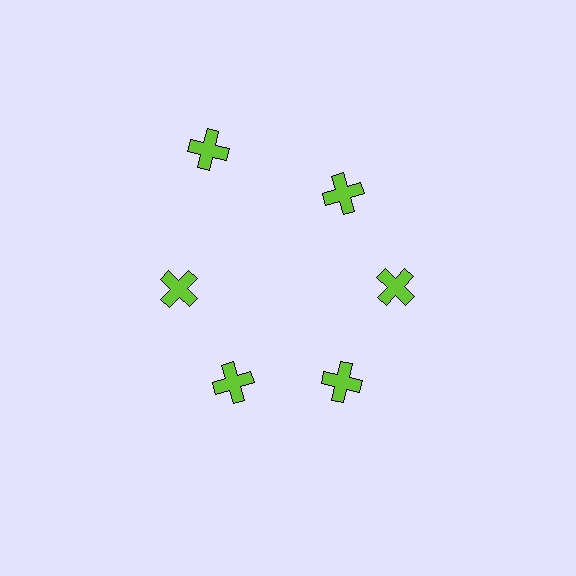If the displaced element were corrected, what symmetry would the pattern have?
It would have 6-fold rotational symmetry — the pattern would map onto itself every 60 degrees.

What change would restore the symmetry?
The symmetry would be restored by moving it inward, back onto the ring so that all 6 crosses sit at equal angles and equal distance from the center.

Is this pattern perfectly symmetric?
No. The 6 lime crosses are arranged in a ring, but one element near the 11 o'clock position is pushed outward from the center, breaking the 6-fold rotational symmetry.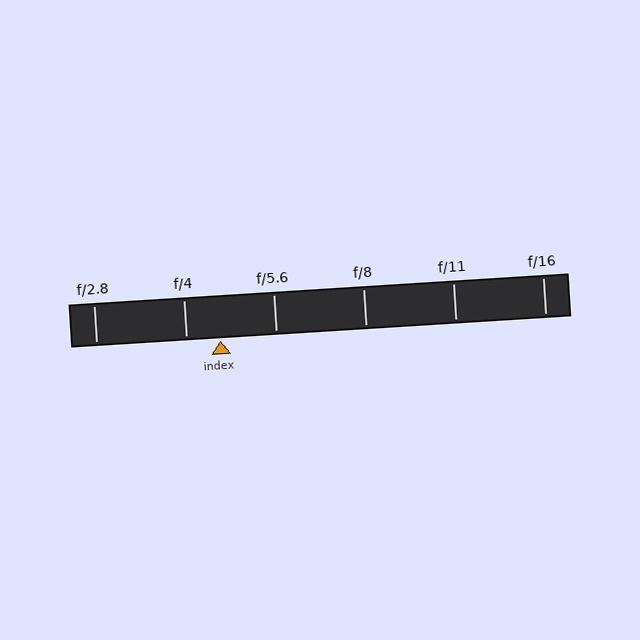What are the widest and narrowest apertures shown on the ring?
The widest aperture shown is f/2.8 and the narrowest is f/16.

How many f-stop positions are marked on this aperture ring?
There are 6 f-stop positions marked.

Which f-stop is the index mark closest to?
The index mark is closest to f/4.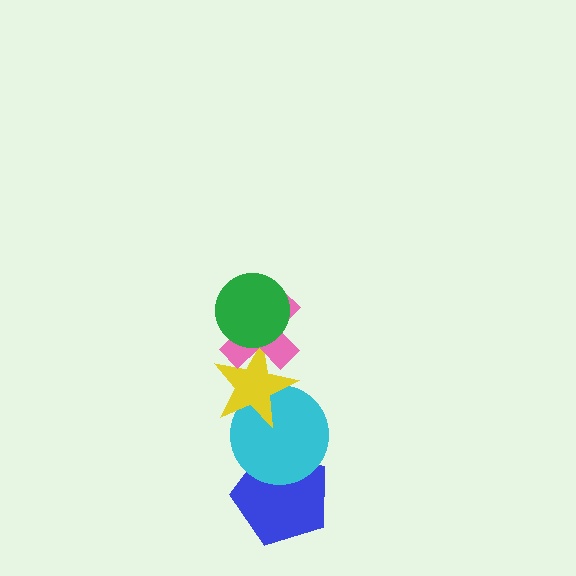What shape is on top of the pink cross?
The green circle is on top of the pink cross.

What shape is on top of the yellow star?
The pink cross is on top of the yellow star.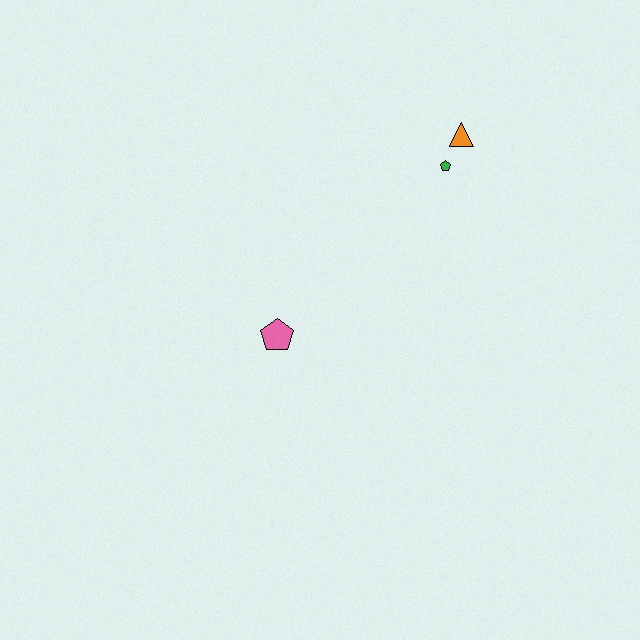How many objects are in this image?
There are 3 objects.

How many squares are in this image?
There are no squares.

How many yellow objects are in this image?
There are no yellow objects.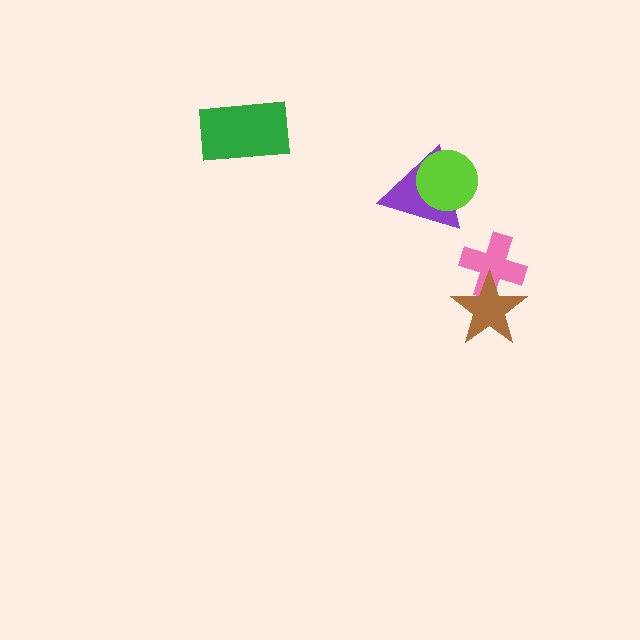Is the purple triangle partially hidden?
Yes, it is partially covered by another shape.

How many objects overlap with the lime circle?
1 object overlaps with the lime circle.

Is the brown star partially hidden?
No, no other shape covers it.